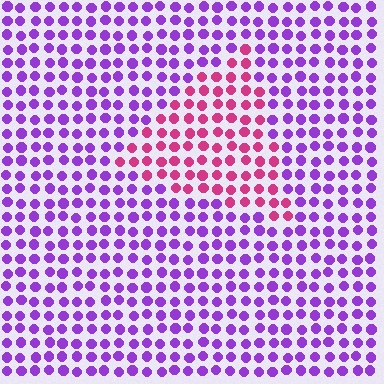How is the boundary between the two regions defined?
The boundary is defined purely by a slight shift in hue (about 53 degrees). Spacing, size, and orientation are identical on both sides.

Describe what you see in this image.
The image is filled with small purple elements in a uniform arrangement. A triangle-shaped region is visible where the elements are tinted to a slightly different hue, forming a subtle color boundary.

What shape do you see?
I see a triangle.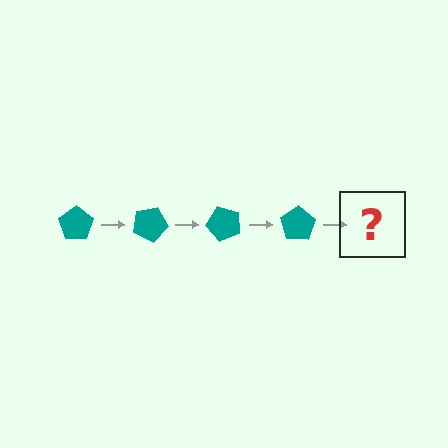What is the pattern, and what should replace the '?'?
The pattern is that the pentagon rotates 25 degrees each step. The '?' should be a teal pentagon rotated 100 degrees.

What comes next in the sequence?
The next element should be a teal pentagon rotated 100 degrees.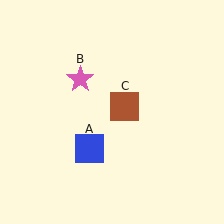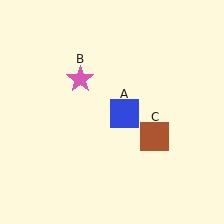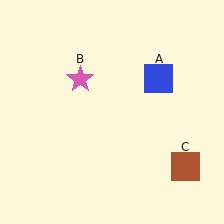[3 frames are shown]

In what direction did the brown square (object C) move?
The brown square (object C) moved down and to the right.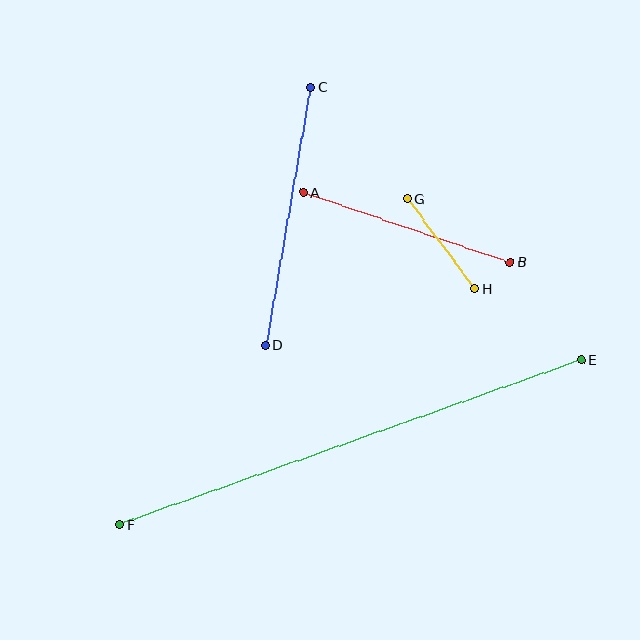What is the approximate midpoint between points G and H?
The midpoint is at approximately (441, 244) pixels.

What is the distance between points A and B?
The distance is approximately 218 pixels.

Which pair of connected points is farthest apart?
Points E and F are farthest apart.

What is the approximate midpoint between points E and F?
The midpoint is at approximately (350, 442) pixels.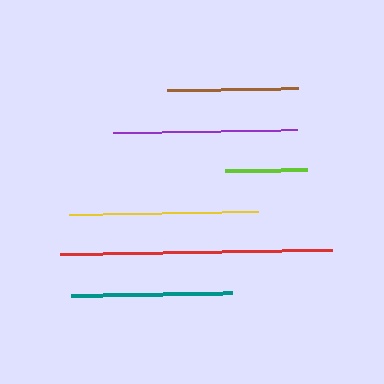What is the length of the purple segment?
The purple segment is approximately 184 pixels long.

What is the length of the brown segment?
The brown segment is approximately 130 pixels long.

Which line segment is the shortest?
The lime line is the shortest at approximately 82 pixels.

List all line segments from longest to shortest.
From longest to shortest: red, yellow, purple, teal, brown, lime.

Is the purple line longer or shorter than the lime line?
The purple line is longer than the lime line.